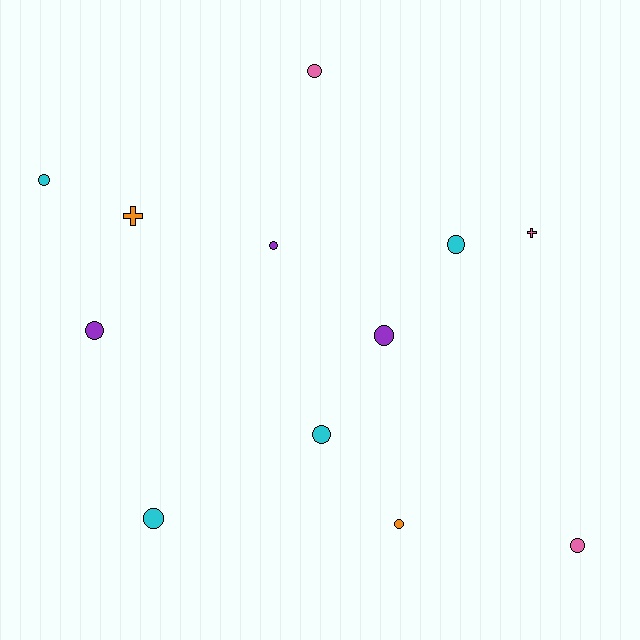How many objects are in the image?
There are 12 objects.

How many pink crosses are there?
There is 1 pink cross.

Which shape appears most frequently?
Circle, with 10 objects.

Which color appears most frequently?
Cyan, with 4 objects.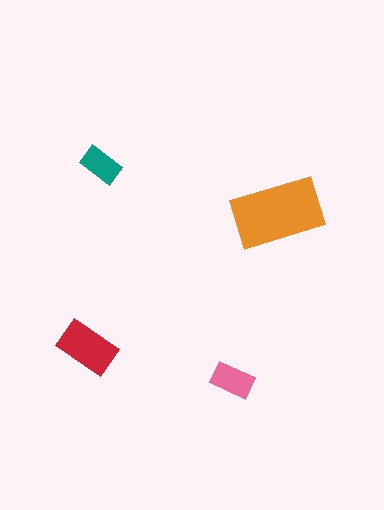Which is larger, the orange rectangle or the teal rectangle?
The orange one.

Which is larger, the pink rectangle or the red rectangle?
The red one.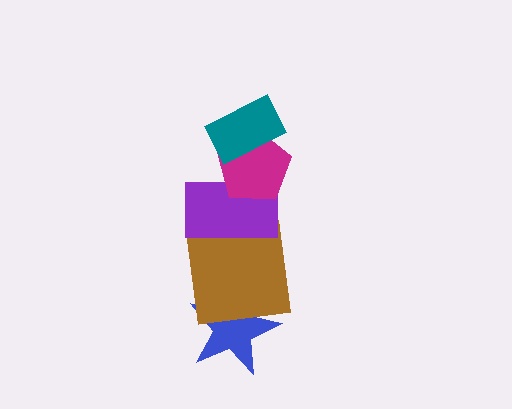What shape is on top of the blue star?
The brown square is on top of the blue star.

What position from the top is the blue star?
The blue star is 5th from the top.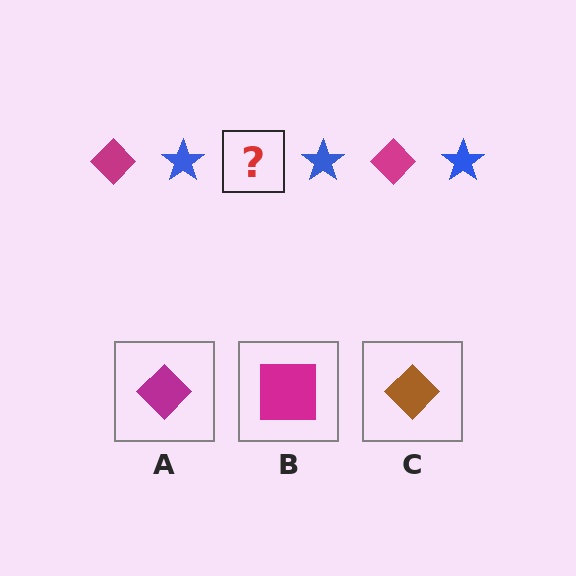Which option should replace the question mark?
Option A.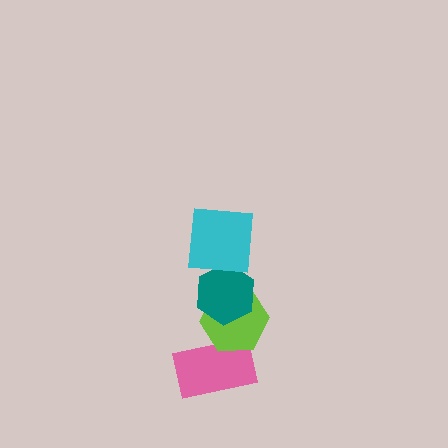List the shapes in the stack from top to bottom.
From top to bottom: the cyan square, the teal hexagon, the lime hexagon, the pink rectangle.